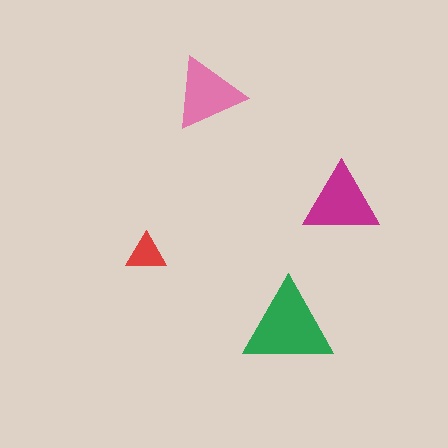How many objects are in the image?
There are 4 objects in the image.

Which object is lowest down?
The green triangle is bottommost.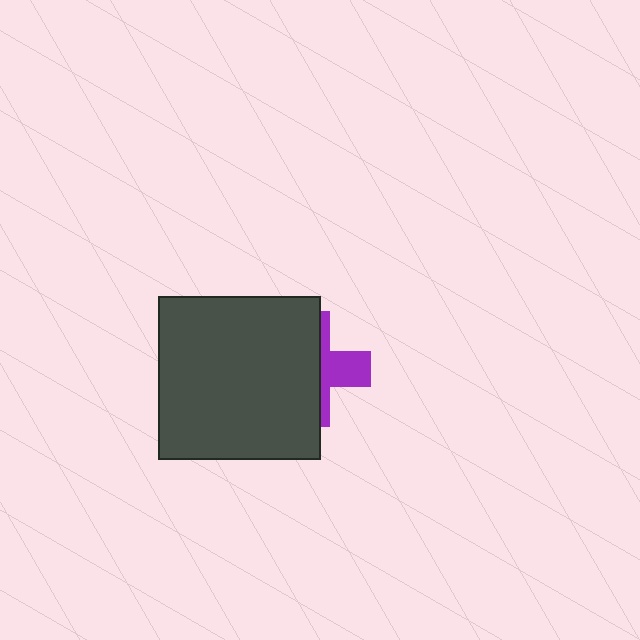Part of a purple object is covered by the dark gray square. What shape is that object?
It is a cross.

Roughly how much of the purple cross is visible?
A small part of it is visible (roughly 35%).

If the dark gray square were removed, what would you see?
You would see the complete purple cross.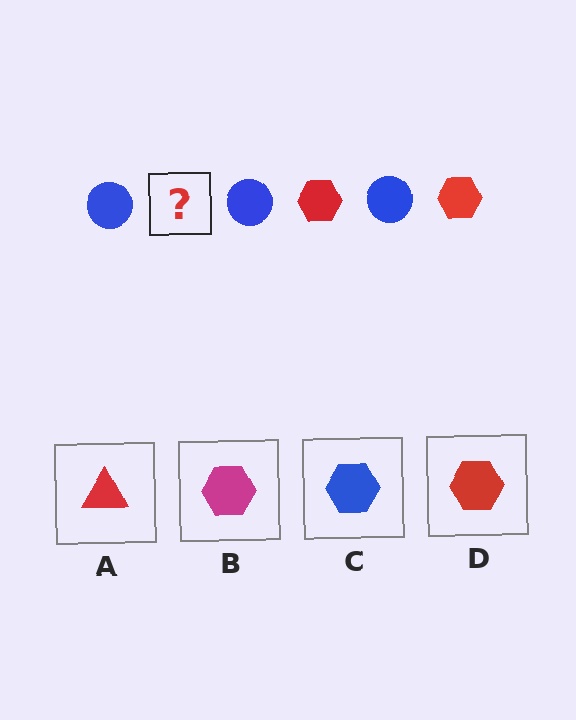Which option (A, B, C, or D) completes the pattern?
D.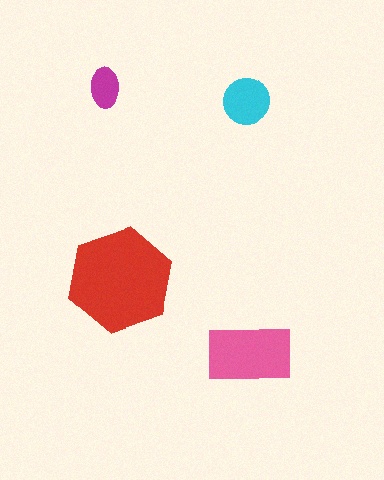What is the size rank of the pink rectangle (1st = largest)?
2nd.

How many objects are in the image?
There are 4 objects in the image.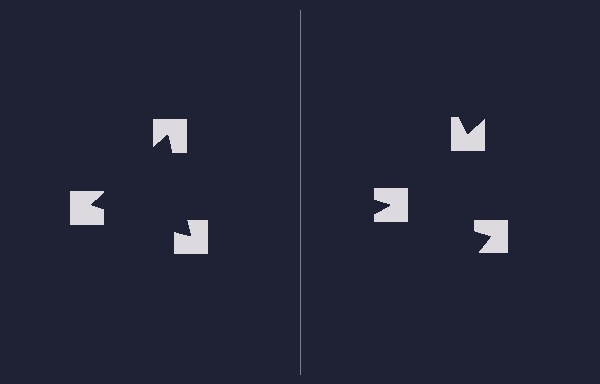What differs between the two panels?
The notched squares are positioned identically on both sides; only the wedge orientations differ. On the left they align to a triangle; on the right they are misaligned.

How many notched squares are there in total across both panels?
6 — 3 on each side.